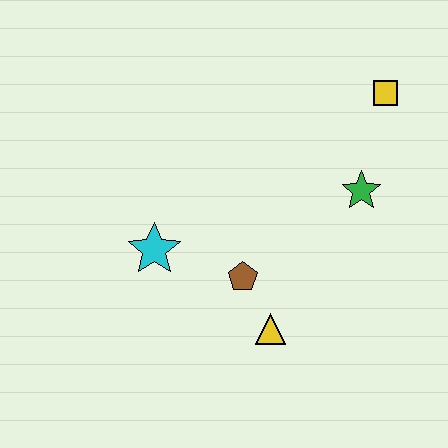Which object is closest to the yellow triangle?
The brown pentagon is closest to the yellow triangle.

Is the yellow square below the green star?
No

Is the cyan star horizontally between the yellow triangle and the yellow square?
No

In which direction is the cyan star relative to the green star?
The cyan star is to the left of the green star.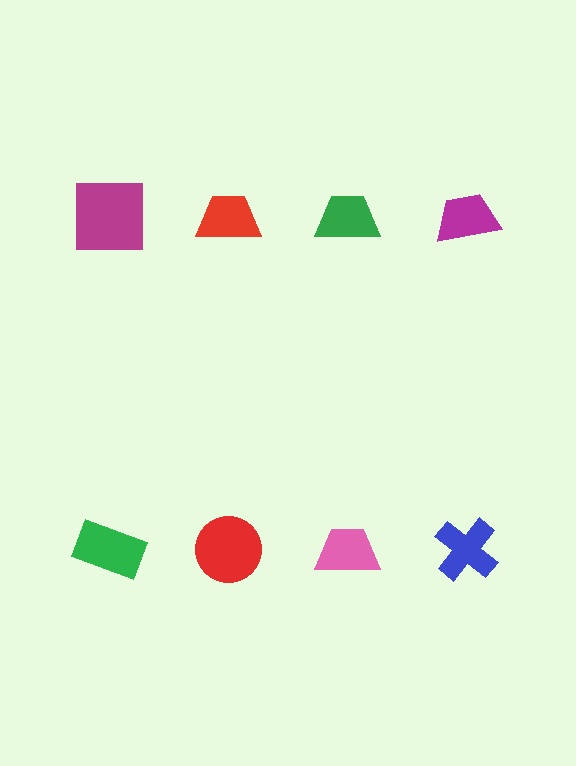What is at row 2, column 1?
A green rectangle.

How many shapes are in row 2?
4 shapes.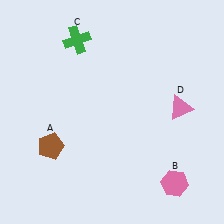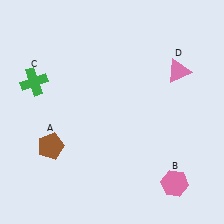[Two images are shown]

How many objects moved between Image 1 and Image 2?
2 objects moved between the two images.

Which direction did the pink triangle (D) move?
The pink triangle (D) moved up.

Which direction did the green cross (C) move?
The green cross (C) moved left.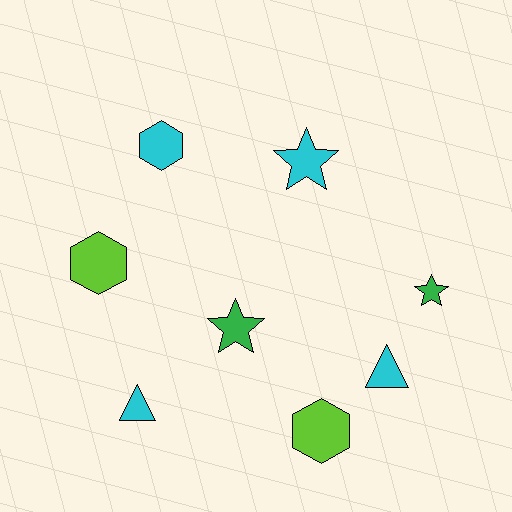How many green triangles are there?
There are no green triangles.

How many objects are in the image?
There are 8 objects.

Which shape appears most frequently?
Hexagon, with 3 objects.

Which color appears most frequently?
Cyan, with 4 objects.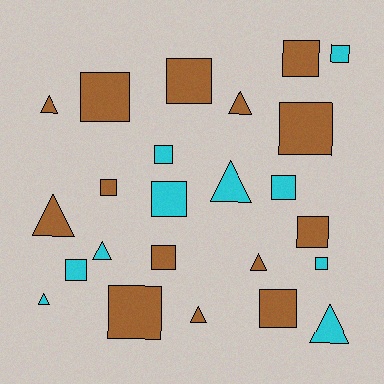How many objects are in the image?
There are 24 objects.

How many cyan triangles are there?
There are 4 cyan triangles.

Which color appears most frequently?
Brown, with 14 objects.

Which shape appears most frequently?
Square, with 15 objects.